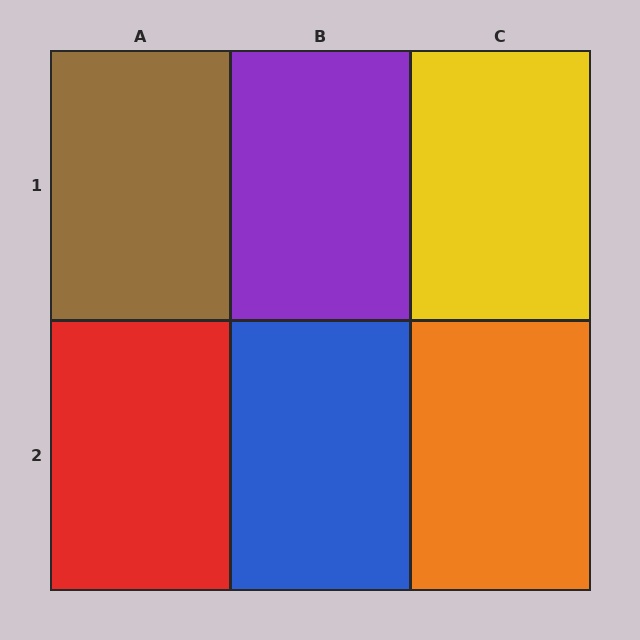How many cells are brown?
1 cell is brown.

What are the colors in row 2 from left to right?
Red, blue, orange.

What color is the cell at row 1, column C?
Yellow.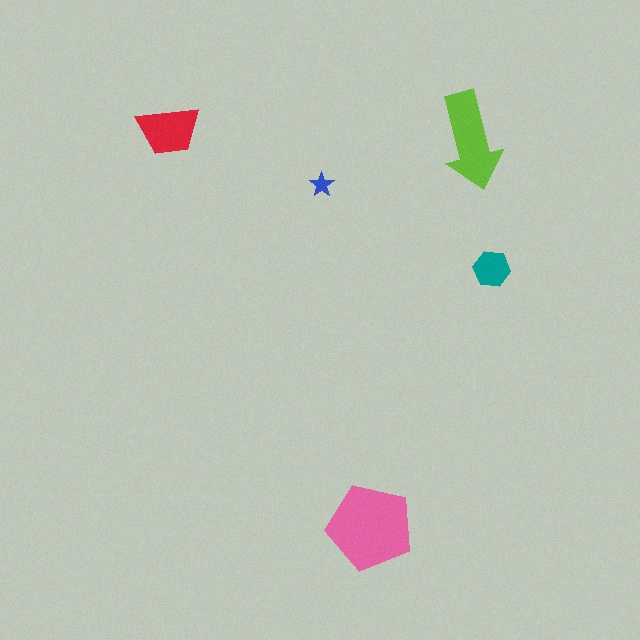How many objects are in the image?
There are 5 objects in the image.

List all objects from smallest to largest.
The blue star, the teal hexagon, the red trapezoid, the lime arrow, the pink pentagon.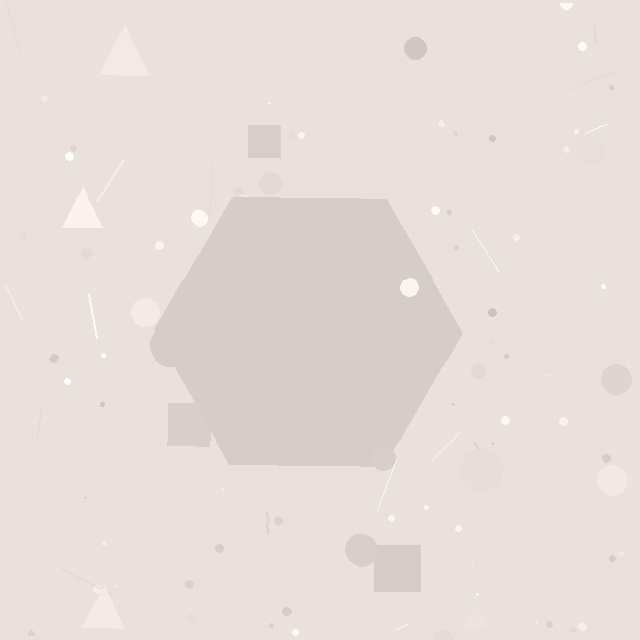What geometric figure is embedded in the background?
A hexagon is embedded in the background.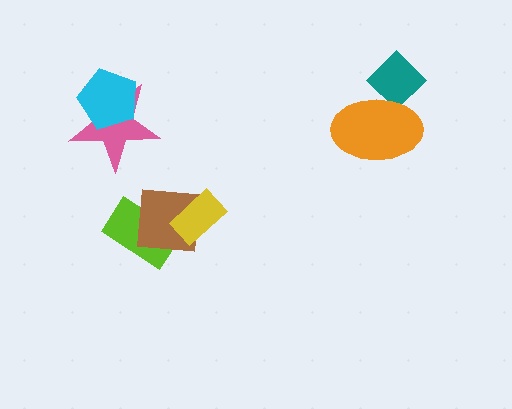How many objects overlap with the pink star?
1 object overlaps with the pink star.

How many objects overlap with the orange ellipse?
1 object overlaps with the orange ellipse.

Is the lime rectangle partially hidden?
Yes, it is partially covered by another shape.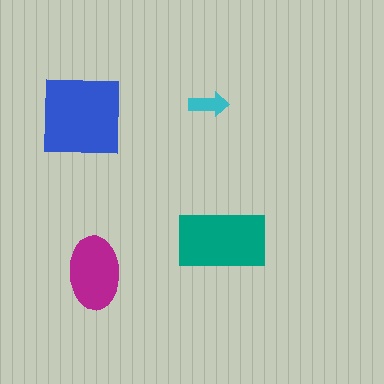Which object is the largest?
The blue square.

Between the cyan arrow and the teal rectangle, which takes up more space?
The teal rectangle.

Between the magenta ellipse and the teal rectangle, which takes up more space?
The teal rectangle.